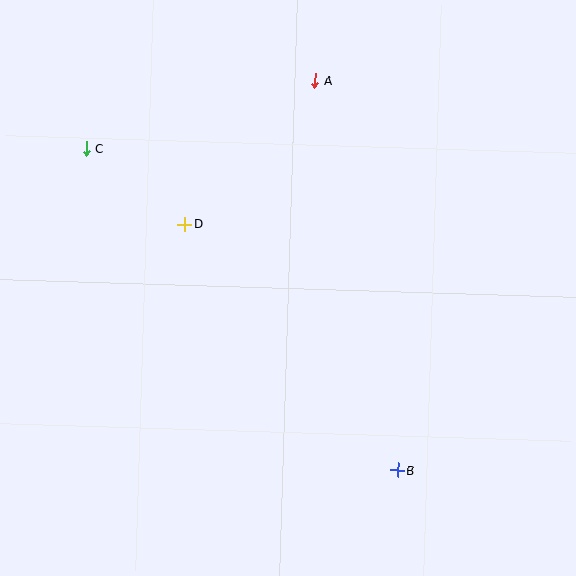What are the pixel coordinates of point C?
Point C is at (86, 148).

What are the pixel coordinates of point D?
Point D is at (185, 224).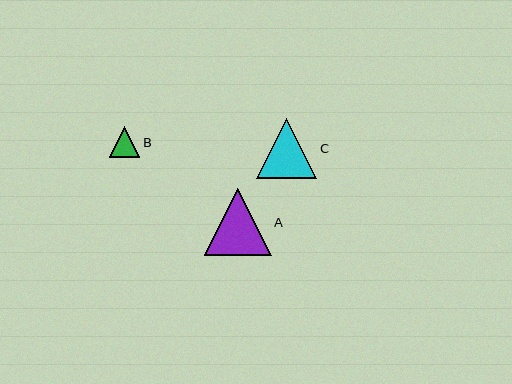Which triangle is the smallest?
Triangle B is the smallest with a size of approximately 31 pixels.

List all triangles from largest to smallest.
From largest to smallest: A, C, B.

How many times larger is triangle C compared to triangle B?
Triangle C is approximately 2.0 times the size of triangle B.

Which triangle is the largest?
Triangle A is the largest with a size of approximately 67 pixels.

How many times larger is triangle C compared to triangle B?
Triangle C is approximately 2.0 times the size of triangle B.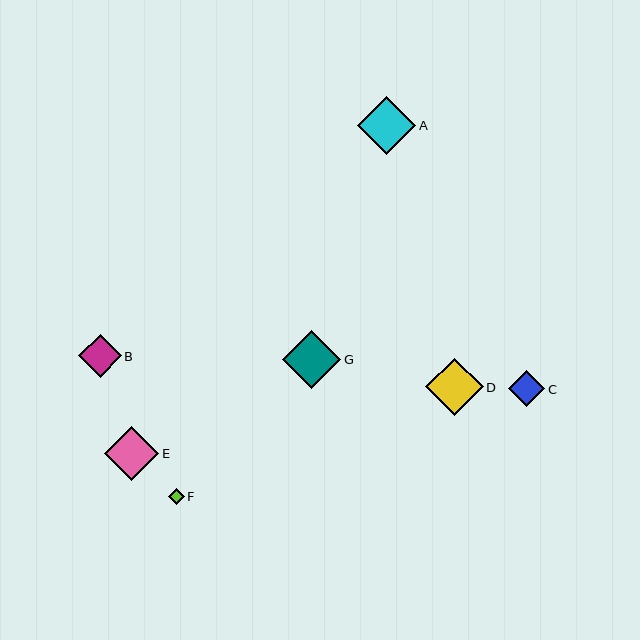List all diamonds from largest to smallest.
From largest to smallest: A, G, D, E, B, C, F.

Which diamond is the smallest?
Diamond F is the smallest with a size of approximately 16 pixels.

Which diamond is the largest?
Diamond A is the largest with a size of approximately 58 pixels.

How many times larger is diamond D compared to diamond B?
Diamond D is approximately 1.4 times the size of diamond B.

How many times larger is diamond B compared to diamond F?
Diamond B is approximately 2.7 times the size of diamond F.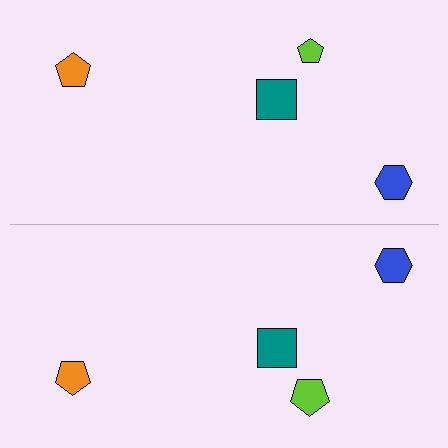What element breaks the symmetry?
The lime pentagon on the bottom side has a different size than its mirror counterpart.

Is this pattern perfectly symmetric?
No, the pattern is not perfectly symmetric. The lime pentagon on the bottom side has a different size than its mirror counterpart.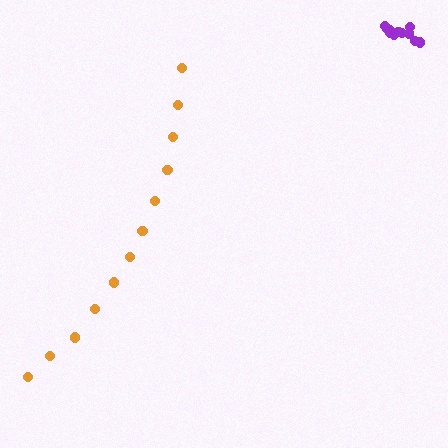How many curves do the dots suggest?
There are 2 distinct paths.